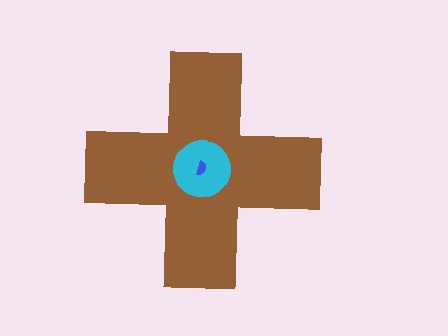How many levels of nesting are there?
3.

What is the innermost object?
The blue semicircle.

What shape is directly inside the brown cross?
The cyan circle.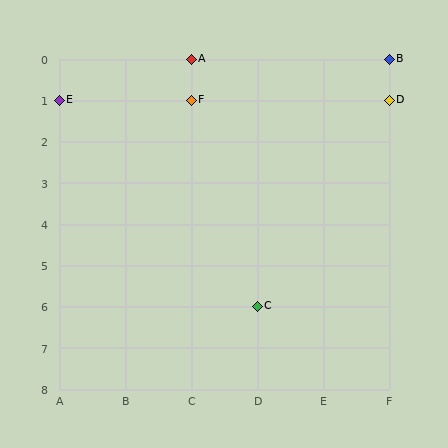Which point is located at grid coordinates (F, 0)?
Point B is at (F, 0).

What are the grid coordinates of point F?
Point F is at grid coordinates (C, 1).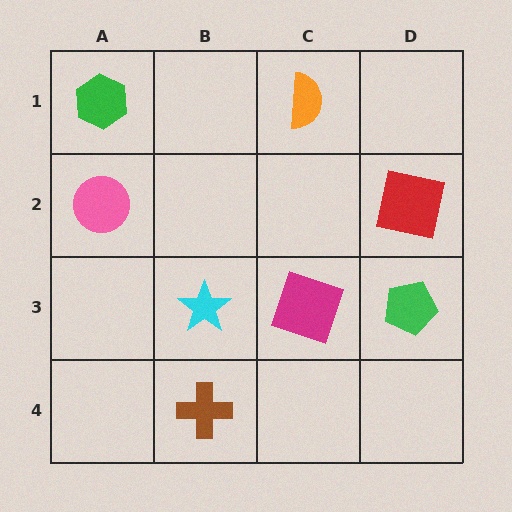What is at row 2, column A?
A pink circle.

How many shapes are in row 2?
2 shapes.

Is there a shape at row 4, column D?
No, that cell is empty.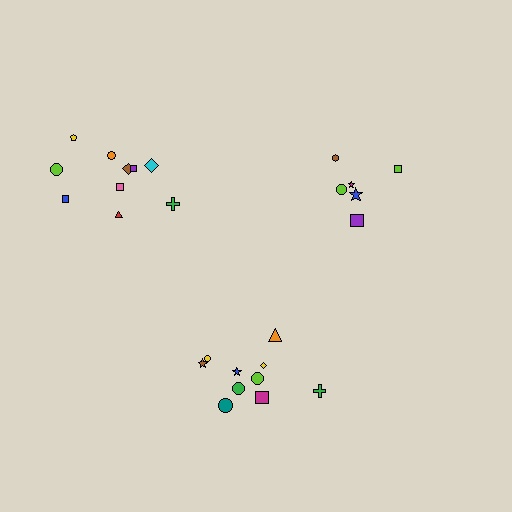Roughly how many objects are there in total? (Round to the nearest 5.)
Roughly 25 objects in total.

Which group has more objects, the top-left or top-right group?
The top-left group.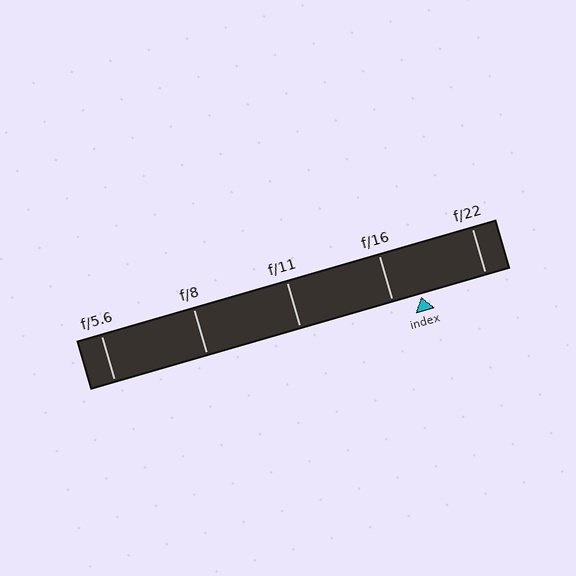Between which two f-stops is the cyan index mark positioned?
The index mark is between f/16 and f/22.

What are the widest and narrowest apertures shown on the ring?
The widest aperture shown is f/5.6 and the narrowest is f/22.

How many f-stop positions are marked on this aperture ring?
There are 5 f-stop positions marked.